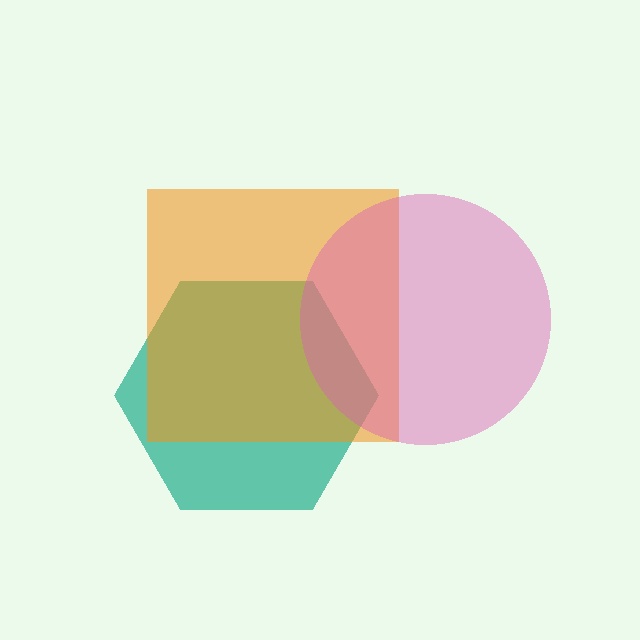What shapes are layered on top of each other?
The layered shapes are: a teal hexagon, an orange square, a pink circle.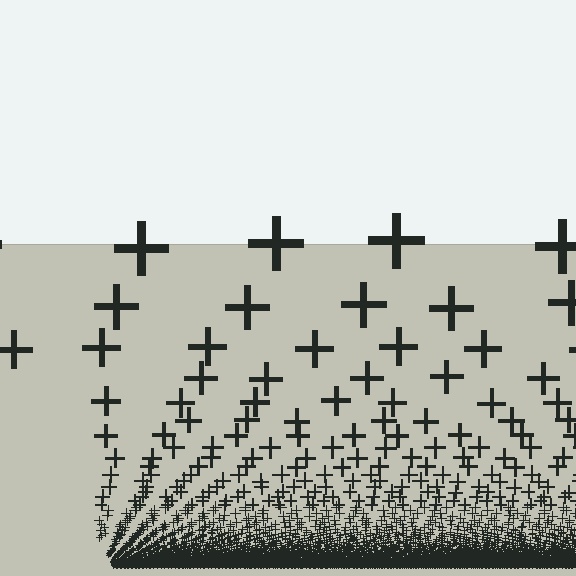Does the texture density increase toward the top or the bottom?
Density increases toward the bottom.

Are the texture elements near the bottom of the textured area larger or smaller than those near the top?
Smaller. The gradient is inverted — elements near the bottom are smaller and denser.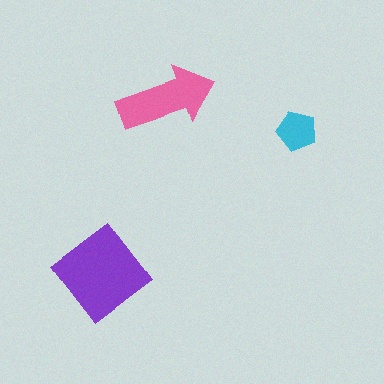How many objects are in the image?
There are 3 objects in the image.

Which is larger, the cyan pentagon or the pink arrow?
The pink arrow.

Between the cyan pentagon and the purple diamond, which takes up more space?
The purple diamond.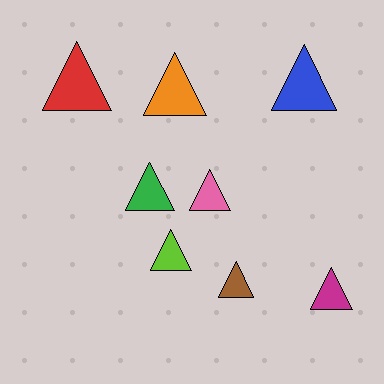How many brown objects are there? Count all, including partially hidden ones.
There is 1 brown object.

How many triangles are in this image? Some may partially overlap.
There are 8 triangles.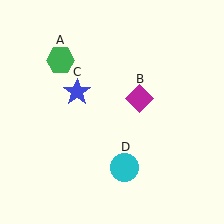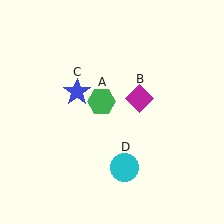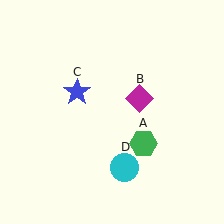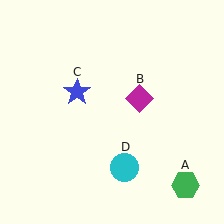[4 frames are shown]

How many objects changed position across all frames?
1 object changed position: green hexagon (object A).